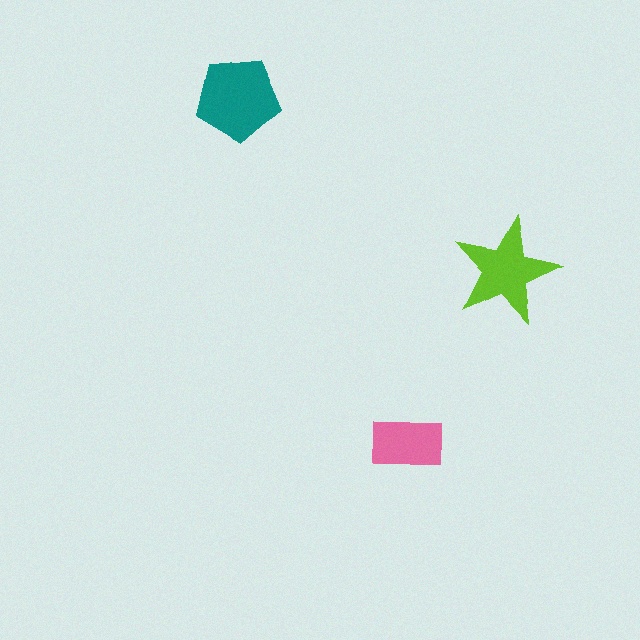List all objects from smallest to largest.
The pink rectangle, the lime star, the teal pentagon.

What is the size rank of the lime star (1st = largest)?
2nd.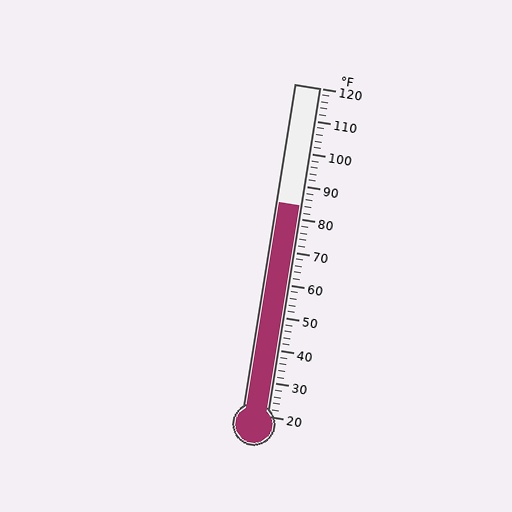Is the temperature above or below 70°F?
The temperature is above 70°F.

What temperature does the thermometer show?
The thermometer shows approximately 84°F.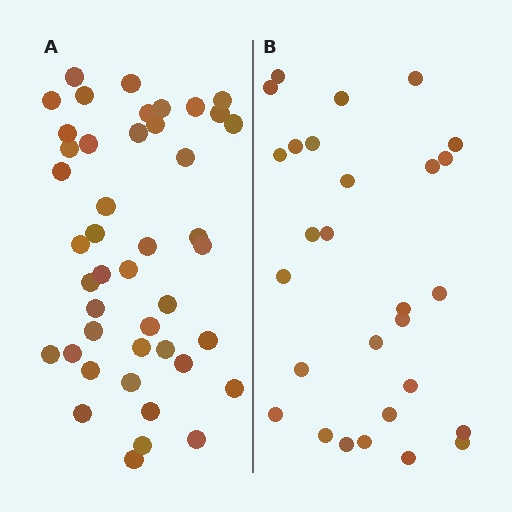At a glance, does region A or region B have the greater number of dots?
Region A (the left region) has more dots.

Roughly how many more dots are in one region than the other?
Region A has approximately 15 more dots than region B.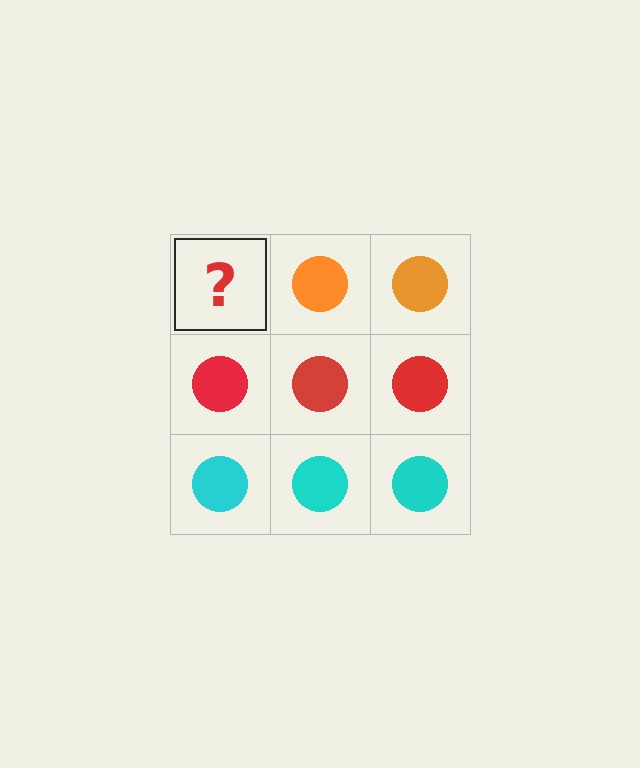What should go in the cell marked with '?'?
The missing cell should contain an orange circle.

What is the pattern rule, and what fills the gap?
The rule is that each row has a consistent color. The gap should be filled with an orange circle.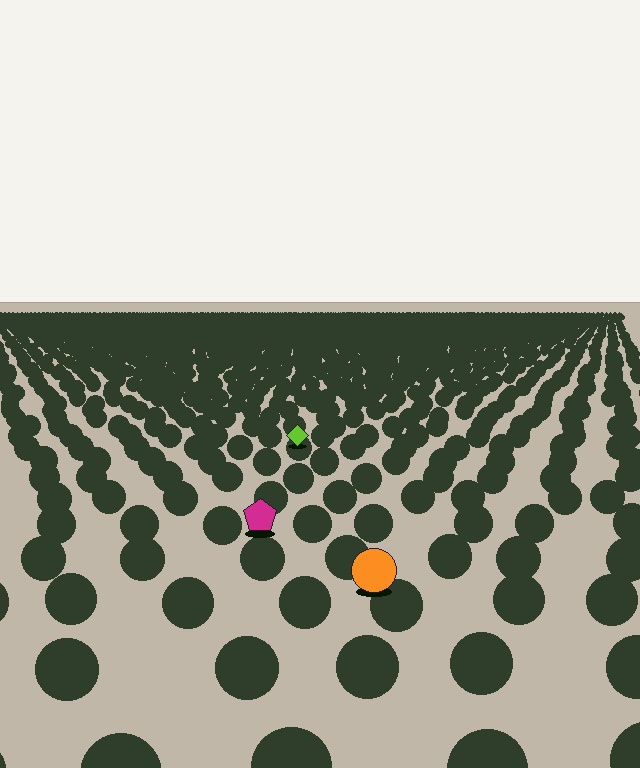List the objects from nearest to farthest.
From nearest to farthest: the orange circle, the magenta pentagon, the lime diamond.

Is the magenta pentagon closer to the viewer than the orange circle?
No. The orange circle is closer — you can tell from the texture gradient: the ground texture is coarser near it.